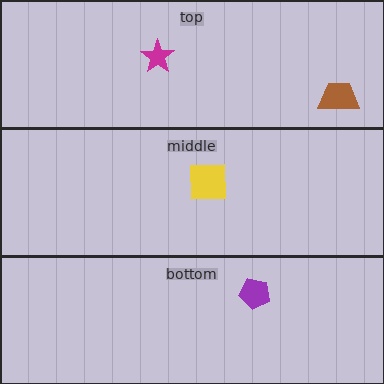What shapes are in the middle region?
The yellow square.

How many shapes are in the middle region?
1.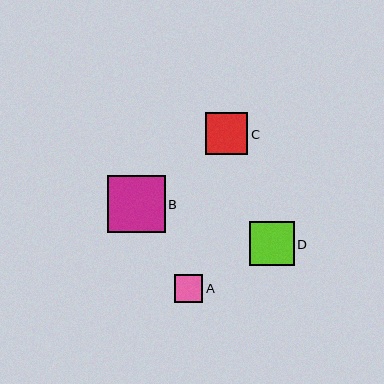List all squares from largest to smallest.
From largest to smallest: B, D, C, A.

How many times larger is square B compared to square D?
Square B is approximately 1.3 times the size of square D.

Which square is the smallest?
Square A is the smallest with a size of approximately 28 pixels.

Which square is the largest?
Square B is the largest with a size of approximately 58 pixels.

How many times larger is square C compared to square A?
Square C is approximately 1.5 times the size of square A.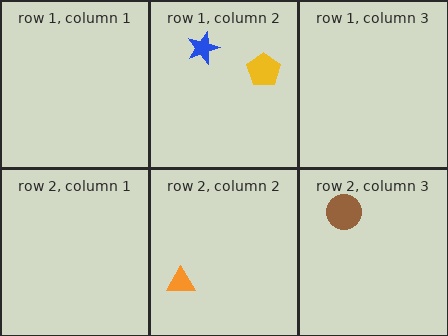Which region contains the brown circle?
The row 2, column 3 region.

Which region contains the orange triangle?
The row 2, column 2 region.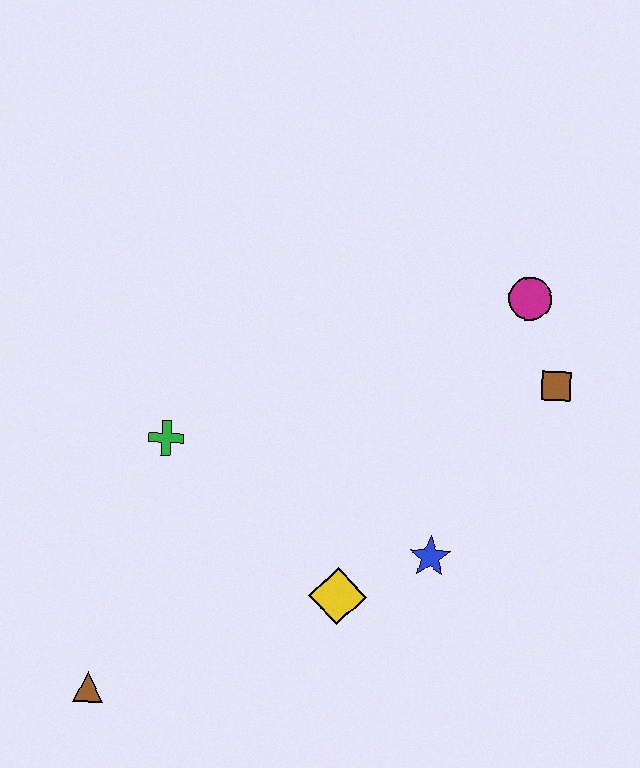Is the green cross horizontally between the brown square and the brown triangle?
Yes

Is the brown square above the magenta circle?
No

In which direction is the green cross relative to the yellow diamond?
The green cross is to the left of the yellow diamond.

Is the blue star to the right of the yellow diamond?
Yes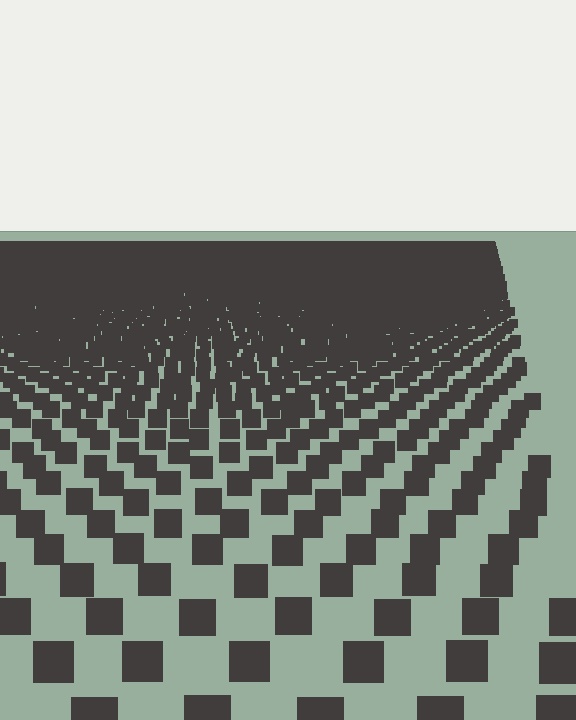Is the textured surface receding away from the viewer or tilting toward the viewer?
The surface is receding away from the viewer. Texture elements get smaller and denser toward the top.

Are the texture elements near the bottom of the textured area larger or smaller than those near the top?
Larger. Near the bottom, elements are closer to the viewer and appear at a bigger on-screen size.